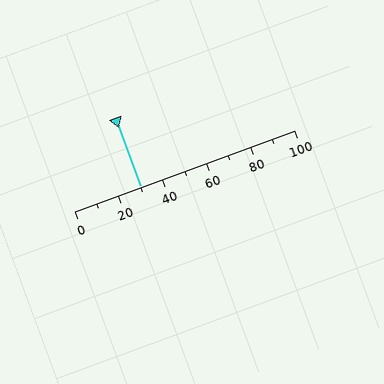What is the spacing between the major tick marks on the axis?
The major ticks are spaced 20 apart.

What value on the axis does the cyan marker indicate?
The marker indicates approximately 30.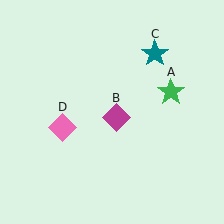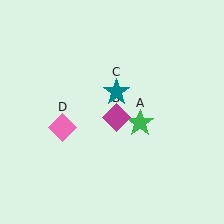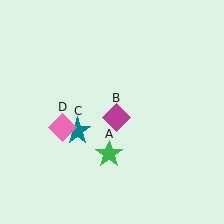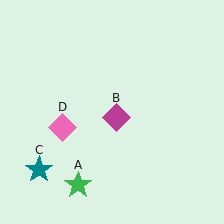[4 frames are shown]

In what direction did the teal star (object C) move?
The teal star (object C) moved down and to the left.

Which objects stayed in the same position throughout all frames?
Magenta diamond (object B) and pink diamond (object D) remained stationary.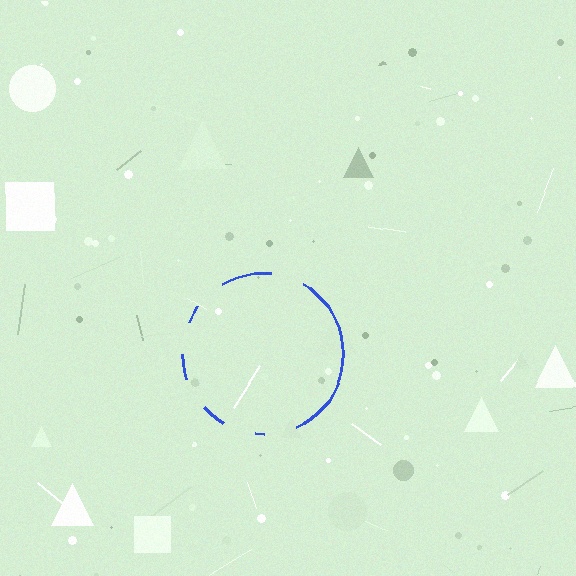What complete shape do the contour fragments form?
The contour fragments form a circle.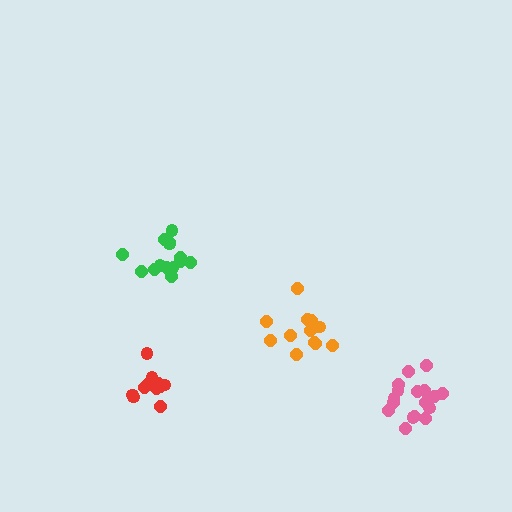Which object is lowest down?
The pink cluster is bottommost.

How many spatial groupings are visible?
There are 4 spatial groupings.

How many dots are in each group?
Group 1: 14 dots, Group 2: 12 dots, Group 3: 13 dots, Group 4: 17 dots (56 total).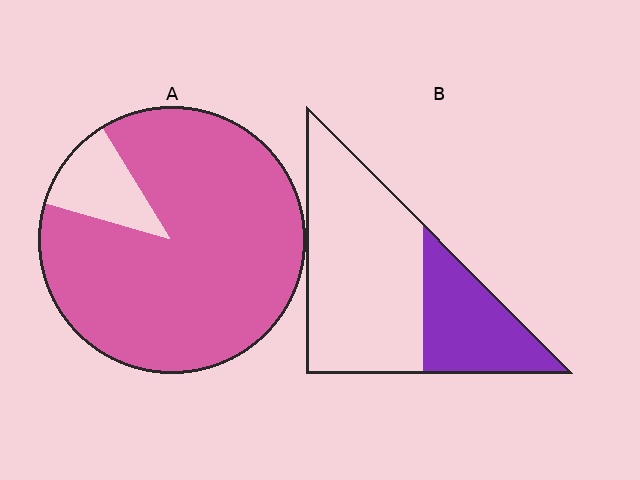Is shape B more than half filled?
No.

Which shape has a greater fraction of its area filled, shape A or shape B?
Shape A.